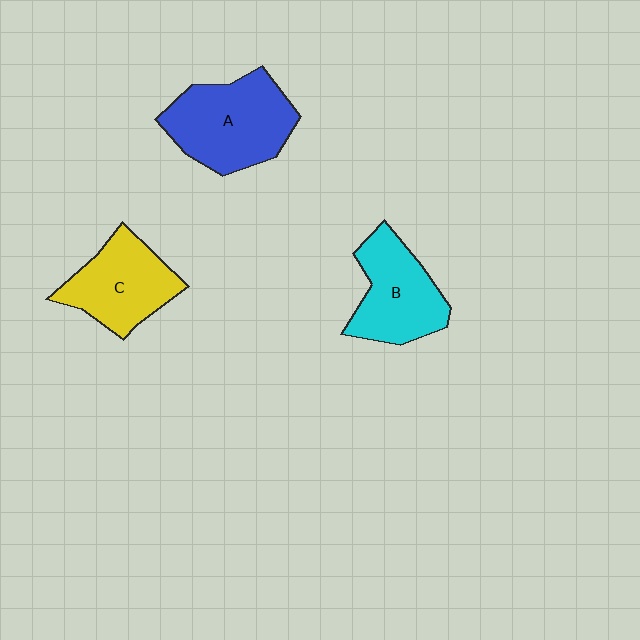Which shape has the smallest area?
Shape C (yellow).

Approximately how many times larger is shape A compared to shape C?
Approximately 1.3 times.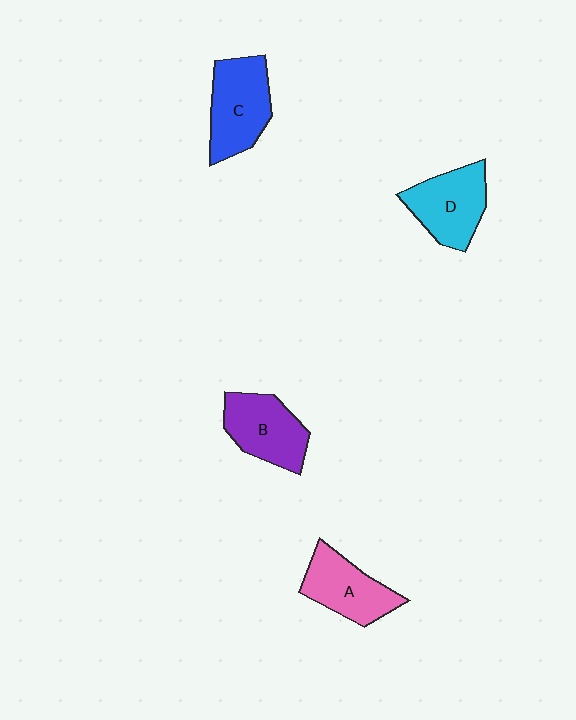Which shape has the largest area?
Shape C (blue).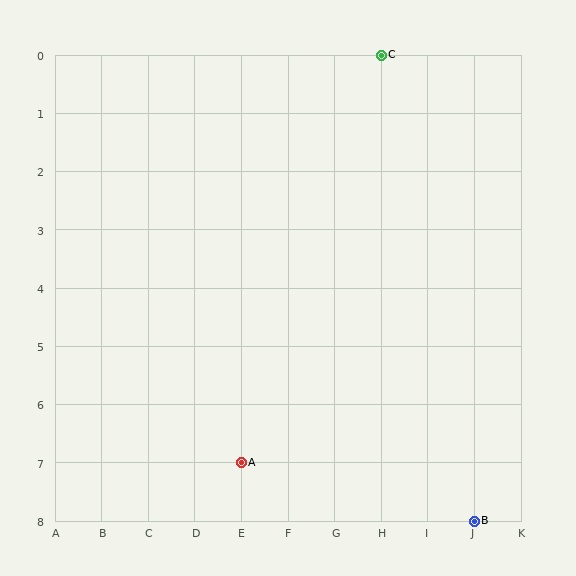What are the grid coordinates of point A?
Point A is at grid coordinates (E, 7).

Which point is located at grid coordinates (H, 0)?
Point C is at (H, 0).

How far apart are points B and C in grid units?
Points B and C are 2 columns and 8 rows apart (about 8.2 grid units diagonally).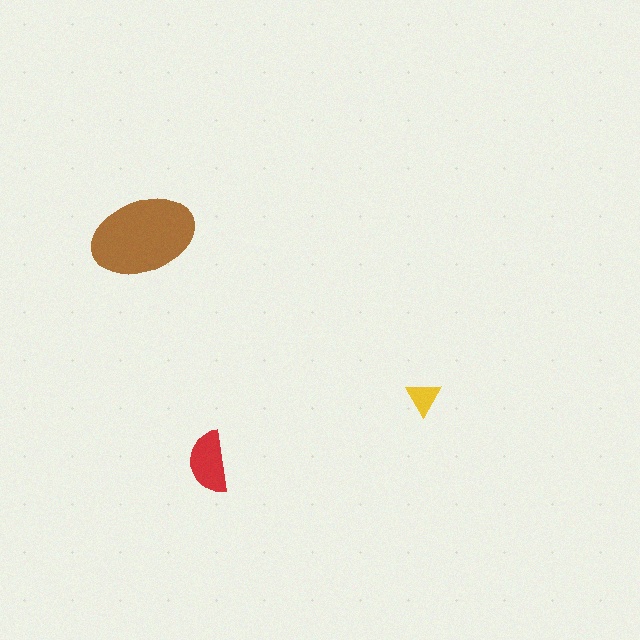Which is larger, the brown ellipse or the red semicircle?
The brown ellipse.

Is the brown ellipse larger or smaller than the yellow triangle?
Larger.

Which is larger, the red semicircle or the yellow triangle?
The red semicircle.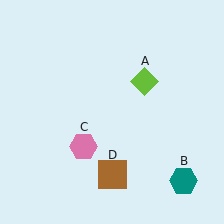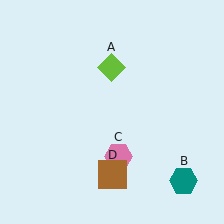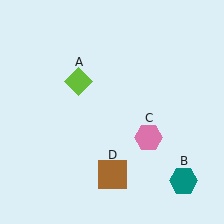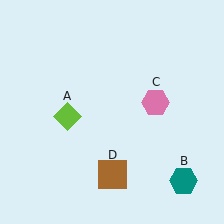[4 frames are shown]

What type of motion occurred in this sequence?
The lime diamond (object A), pink hexagon (object C) rotated counterclockwise around the center of the scene.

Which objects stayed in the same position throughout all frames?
Teal hexagon (object B) and brown square (object D) remained stationary.